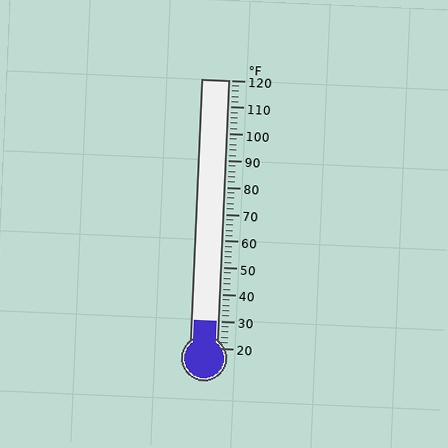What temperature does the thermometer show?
The thermometer shows approximately 30°F.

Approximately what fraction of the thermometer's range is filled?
The thermometer is filled to approximately 10% of its range.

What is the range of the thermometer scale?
The thermometer scale ranges from 20°F to 120°F.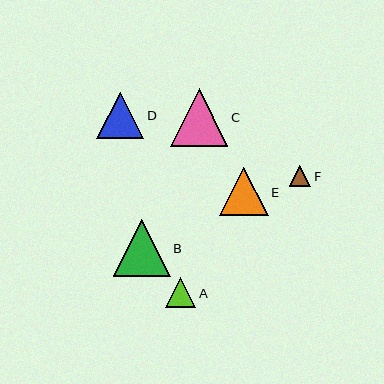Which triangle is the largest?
Triangle C is the largest with a size of approximately 58 pixels.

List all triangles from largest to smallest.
From largest to smallest: C, B, E, D, A, F.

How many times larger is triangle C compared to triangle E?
Triangle C is approximately 1.2 times the size of triangle E.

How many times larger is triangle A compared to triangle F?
Triangle A is approximately 1.4 times the size of triangle F.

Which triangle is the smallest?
Triangle F is the smallest with a size of approximately 21 pixels.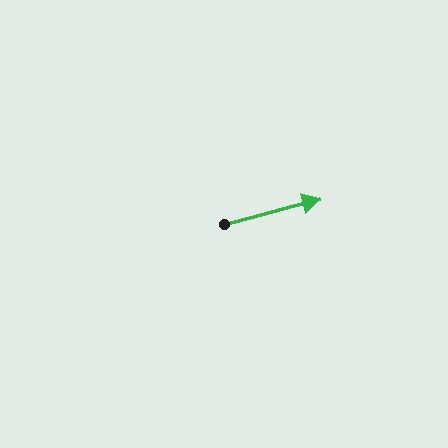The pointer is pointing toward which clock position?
Roughly 3 o'clock.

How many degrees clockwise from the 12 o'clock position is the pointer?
Approximately 75 degrees.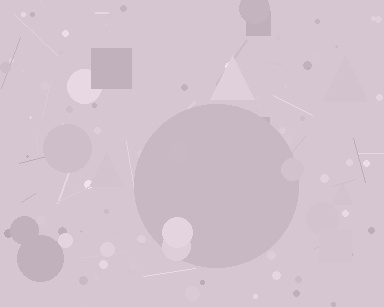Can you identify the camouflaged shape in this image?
The camouflaged shape is a circle.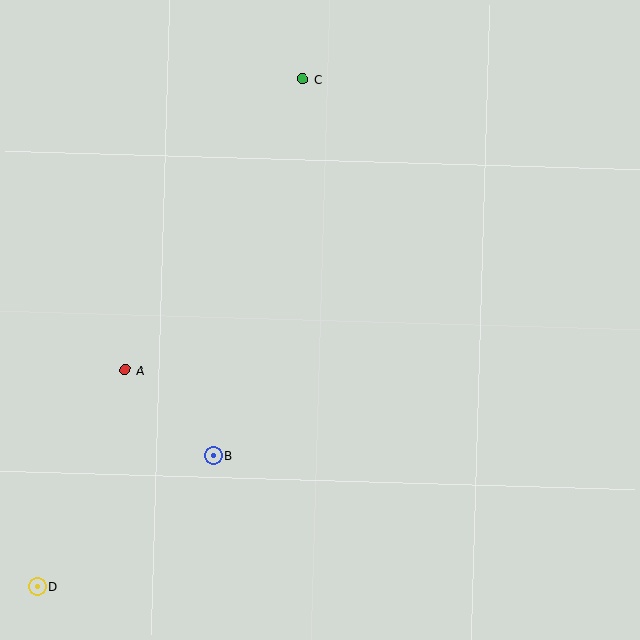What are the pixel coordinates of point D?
Point D is at (37, 587).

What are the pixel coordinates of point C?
Point C is at (303, 79).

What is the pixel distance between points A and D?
The distance between A and D is 234 pixels.